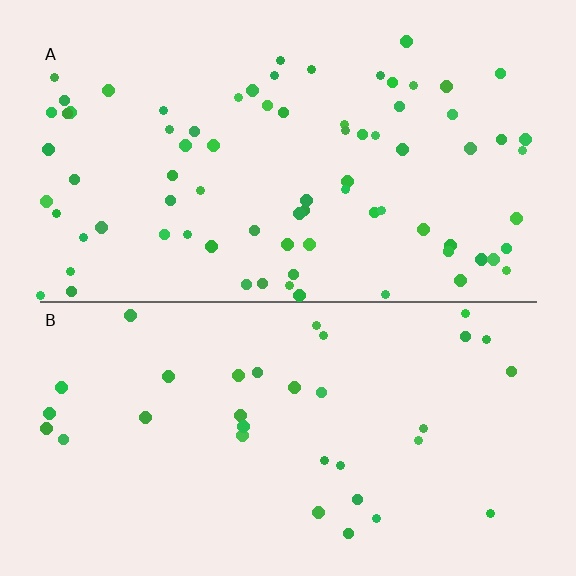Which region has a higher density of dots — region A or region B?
A (the top).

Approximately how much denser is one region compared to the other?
Approximately 2.3× — region A over region B.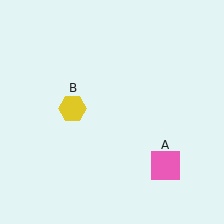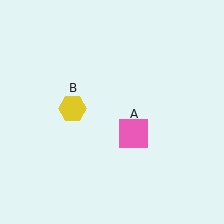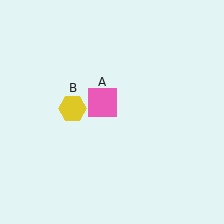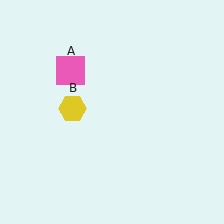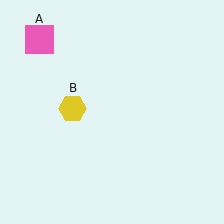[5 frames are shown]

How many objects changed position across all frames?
1 object changed position: pink square (object A).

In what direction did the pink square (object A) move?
The pink square (object A) moved up and to the left.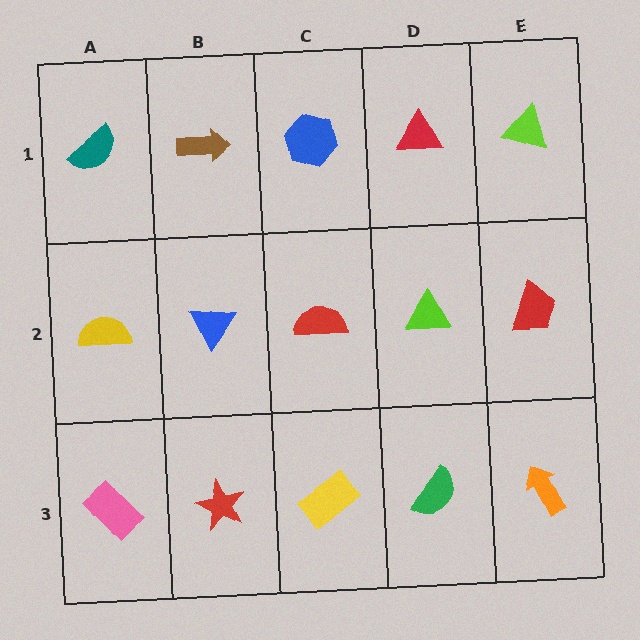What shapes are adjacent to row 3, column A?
A yellow semicircle (row 2, column A), a red star (row 3, column B).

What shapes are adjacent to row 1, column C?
A red semicircle (row 2, column C), a brown arrow (row 1, column B), a red triangle (row 1, column D).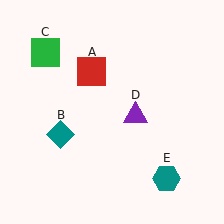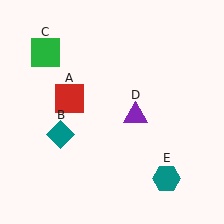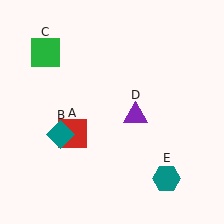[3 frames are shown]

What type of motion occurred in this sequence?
The red square (object A) rotated counterclockwise around the center of the scene.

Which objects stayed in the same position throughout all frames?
Teal diamond (object B) and green square (object C) and purple triangle (object D) and teal hexagon (object E) remained stationary.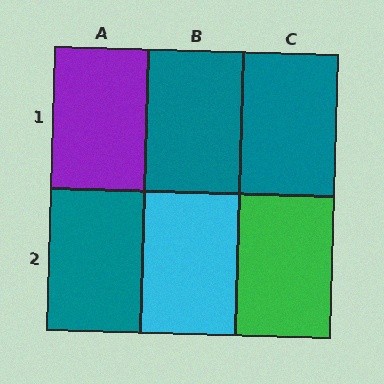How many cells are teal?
3 cells are teal.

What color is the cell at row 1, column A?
Purple.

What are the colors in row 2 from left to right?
Teal, cyan, green.